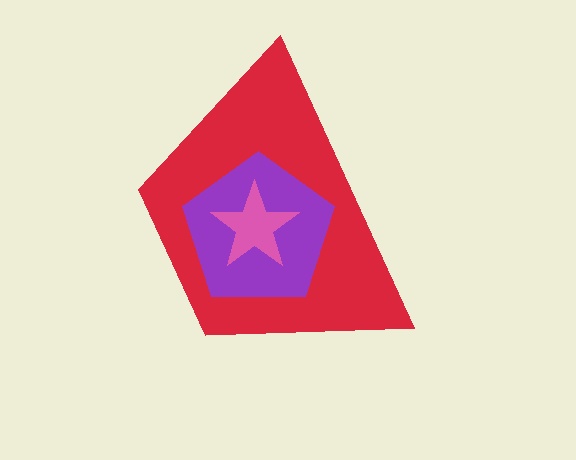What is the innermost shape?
The pink star.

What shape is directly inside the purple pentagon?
The pink star.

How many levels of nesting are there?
3.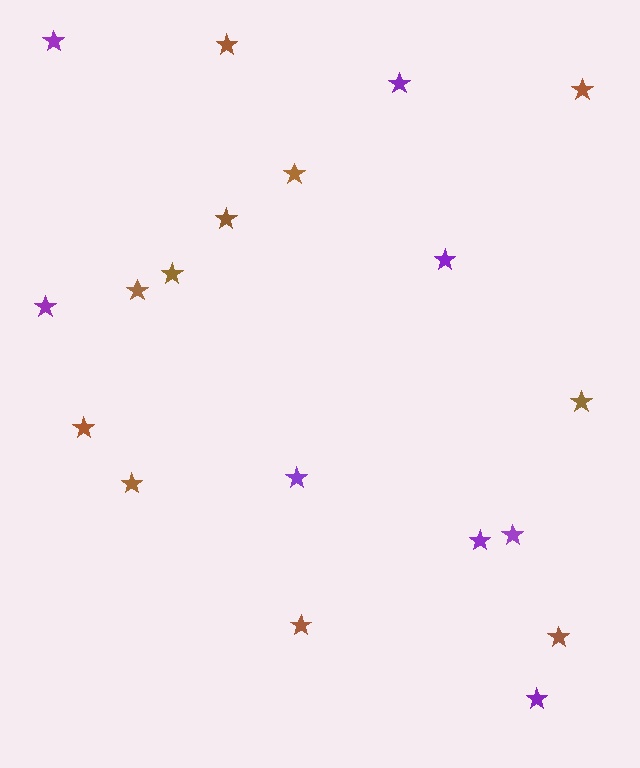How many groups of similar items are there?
There are 2 groups: one group of purple stars (8) and one group of brown stars (11).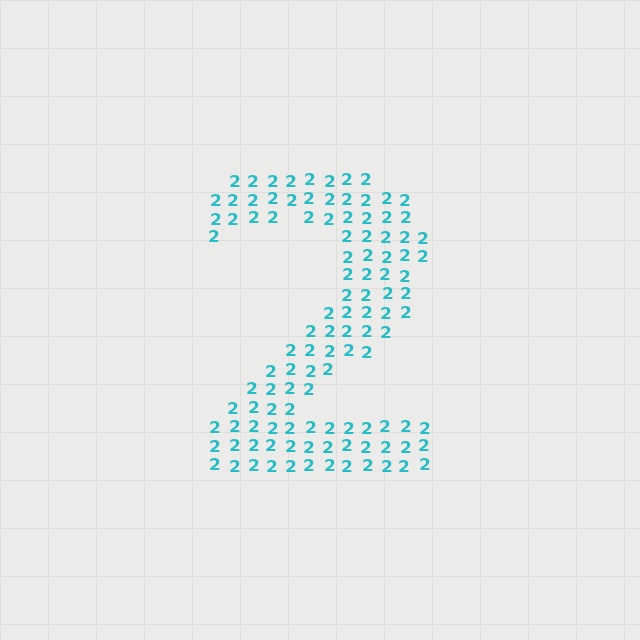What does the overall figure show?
The overall figure shows the digit 2.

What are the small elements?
The small elements are digit 2's.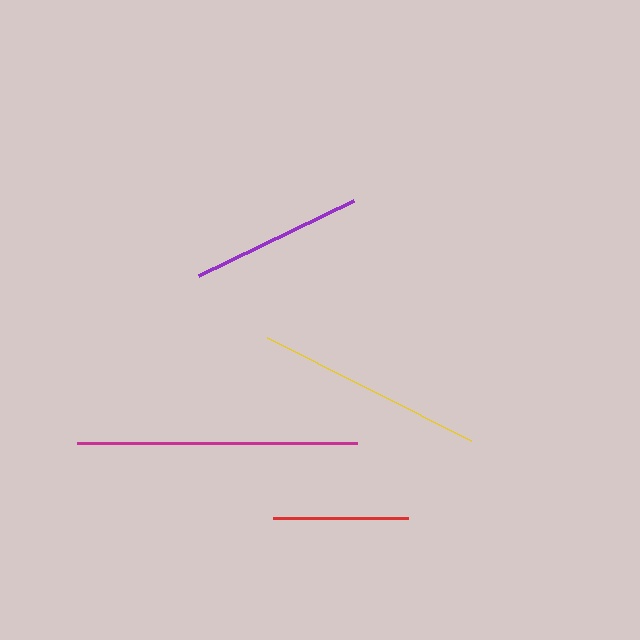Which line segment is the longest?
The magenta line is the longest at approximately 279 pixels.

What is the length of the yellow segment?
The yellow segment is approximately 228 pixels long.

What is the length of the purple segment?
The purple segment is approximately 173 pixels long.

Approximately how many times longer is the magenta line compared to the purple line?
The magenta line is approximately 1.6 times the length of the purple line.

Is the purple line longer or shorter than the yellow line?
The yellow line is longer than the purple line.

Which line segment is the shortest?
The red line is the shortest at approximately 135 pixels.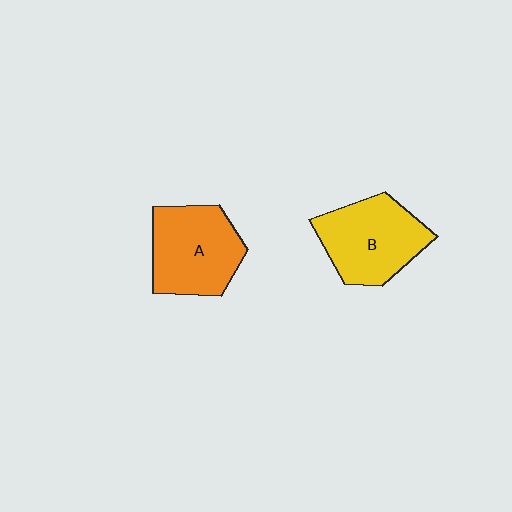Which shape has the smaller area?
Shape A (orange).